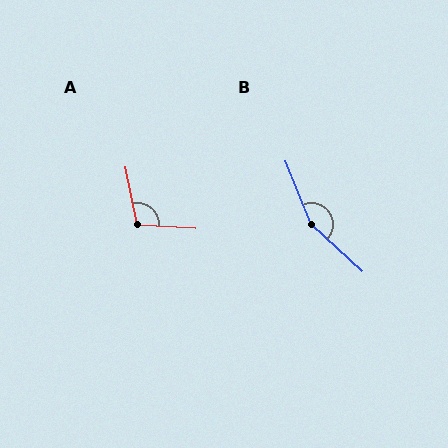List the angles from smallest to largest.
A (105°), B (154°).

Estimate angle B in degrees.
Approximately 154 degrees.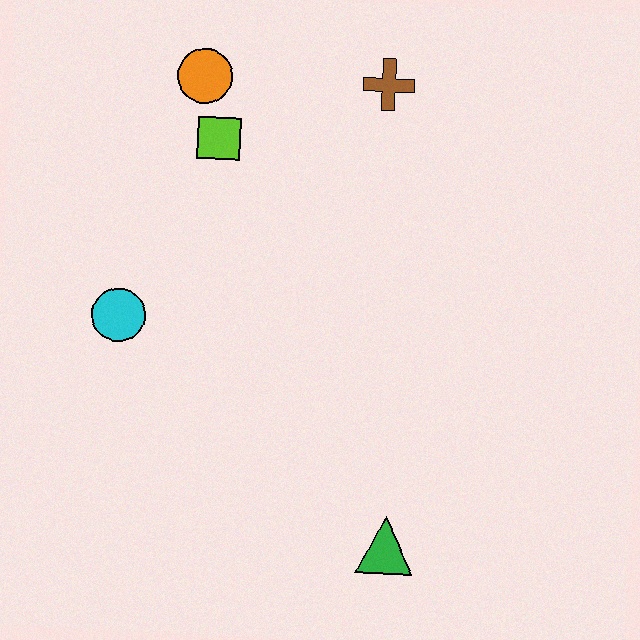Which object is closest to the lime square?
The orange circle is closest to the lime square.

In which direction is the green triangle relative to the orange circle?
The green triangle is below the orange circle.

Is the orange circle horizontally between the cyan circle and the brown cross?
Yes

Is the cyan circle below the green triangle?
No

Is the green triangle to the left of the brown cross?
No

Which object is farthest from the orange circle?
The green triangle is farthest from the orange circle.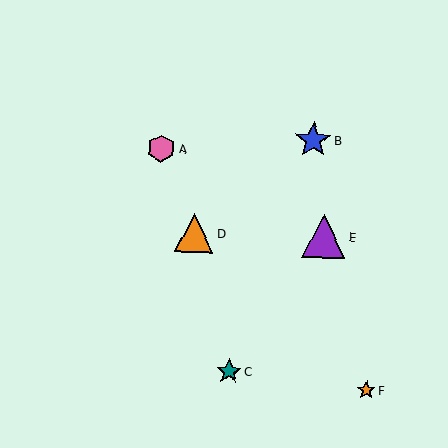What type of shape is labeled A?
Shape A is a pink hexagon.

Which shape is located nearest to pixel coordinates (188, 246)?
The orange triangle (labeled D) at (194, 233) is nearest to that location.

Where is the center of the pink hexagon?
The center of the pink hexagon is at (162, 149).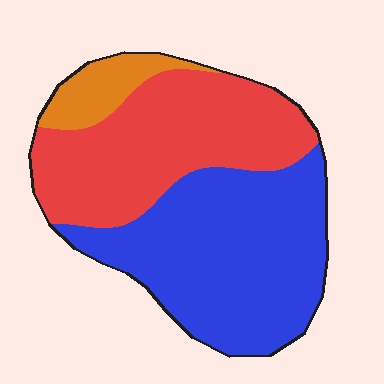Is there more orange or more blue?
Blue.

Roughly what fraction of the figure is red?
Red takes up about two fifths (2/5) of the figure.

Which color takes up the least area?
Orange, at roughly 10%.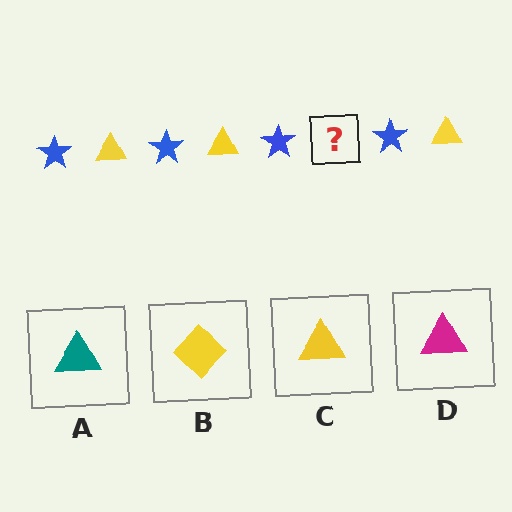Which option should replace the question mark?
Option C.